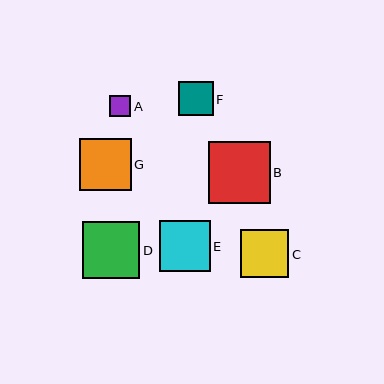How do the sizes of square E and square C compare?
Square E and square C are approximately the same size.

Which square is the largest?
Square B is the largest with a size of approximately 62 pixels.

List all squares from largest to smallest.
From largest to smallest: B, D, G, E, C, F, A.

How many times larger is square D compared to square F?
Square D is approximately 1.7 times the size of square F.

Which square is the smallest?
Square A is the smallest with a size of approximately 21 pixels.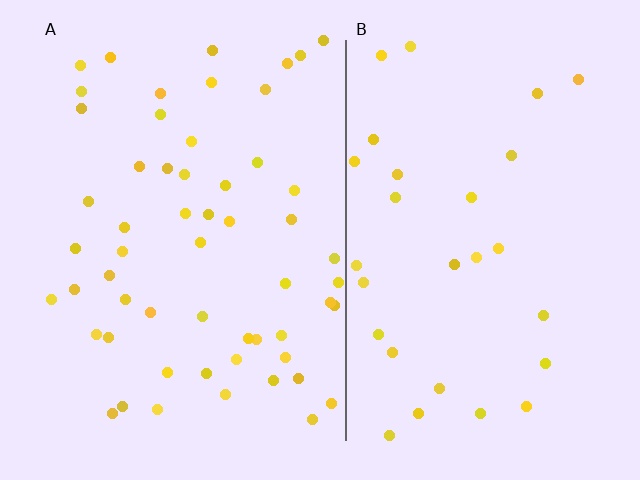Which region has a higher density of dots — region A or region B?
A (the left).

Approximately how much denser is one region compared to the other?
Approximately 1.9× — region A over region B.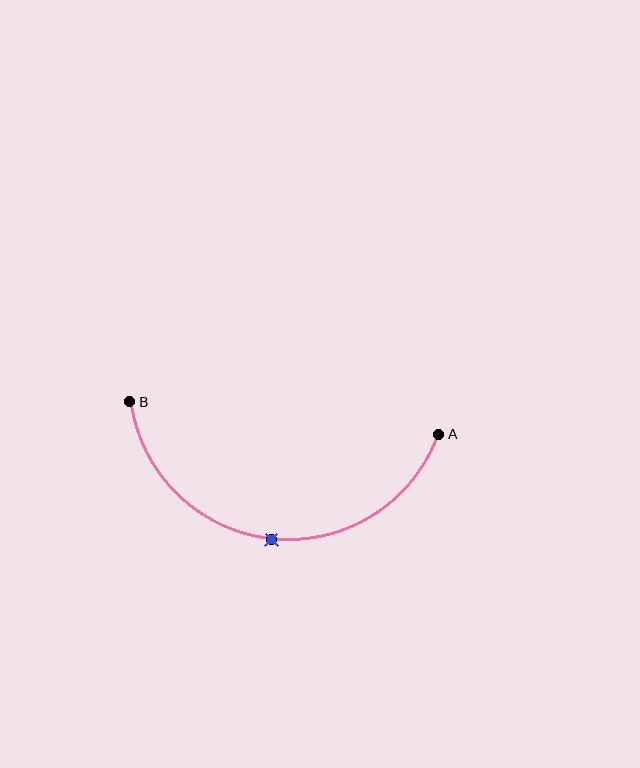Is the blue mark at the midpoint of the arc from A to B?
Yes. The blue mark lies on the arc at equal arc-length from both A and B — it is the arc midpoint.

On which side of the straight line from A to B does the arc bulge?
The arc bulges below the straight line connecting A and B.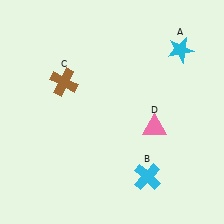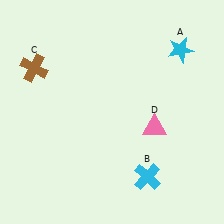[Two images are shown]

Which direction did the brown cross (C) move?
The brown cross (C) moved left.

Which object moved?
The brown cross (C) moved left.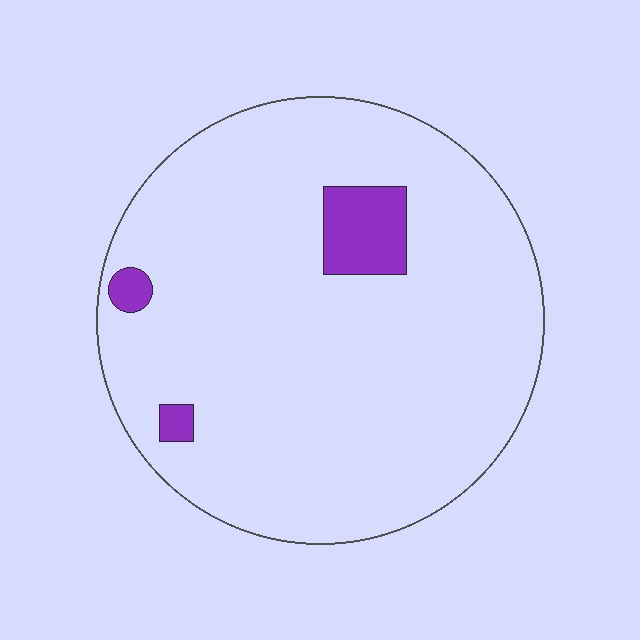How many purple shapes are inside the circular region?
3.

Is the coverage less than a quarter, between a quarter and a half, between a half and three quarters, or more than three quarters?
Less than a quarter.